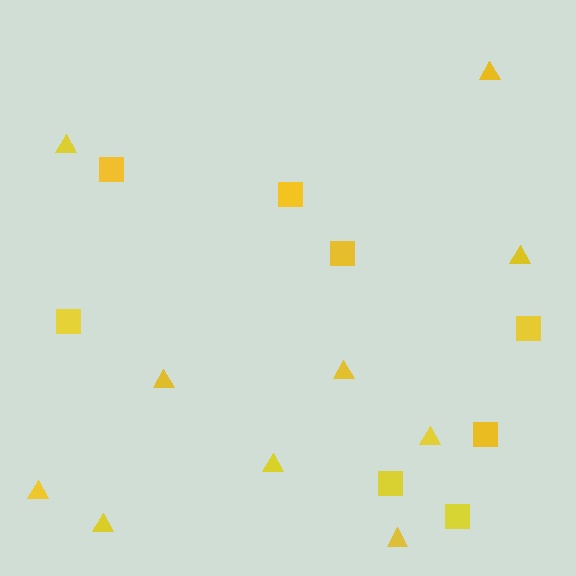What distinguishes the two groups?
There are 2 groups: one group of squares (8) and one group of triangles (10).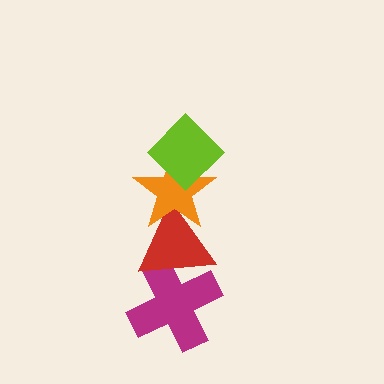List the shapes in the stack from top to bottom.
From top to bottom: the lime diamond, the orange star, the red triangle, the magenta cross.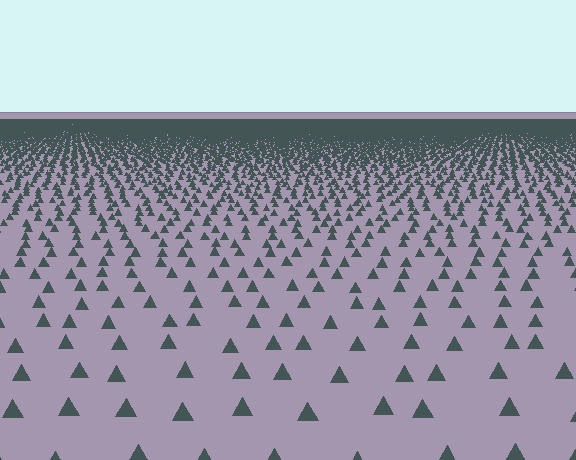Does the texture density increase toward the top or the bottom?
Density increases toward the top.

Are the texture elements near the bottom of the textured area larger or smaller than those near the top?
Larger. Near the bottom, elements are closer to the viewer and appear at a bigger on-screen size.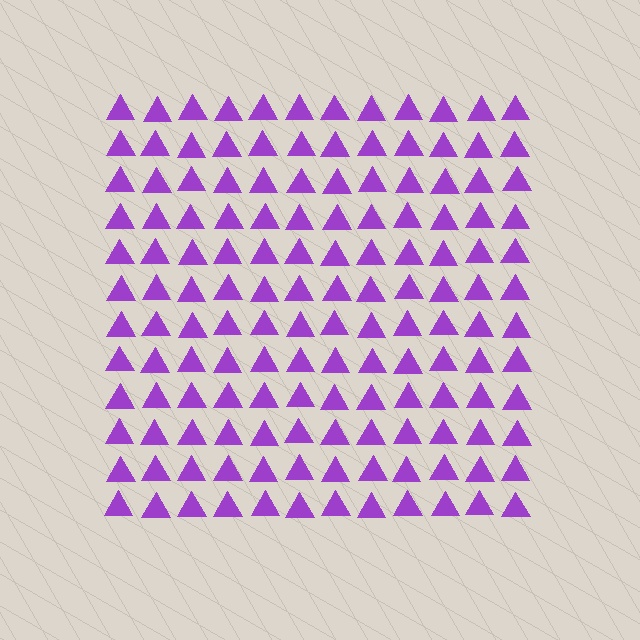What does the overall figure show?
The overall figure shows a square.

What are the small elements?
The small elements are triangles.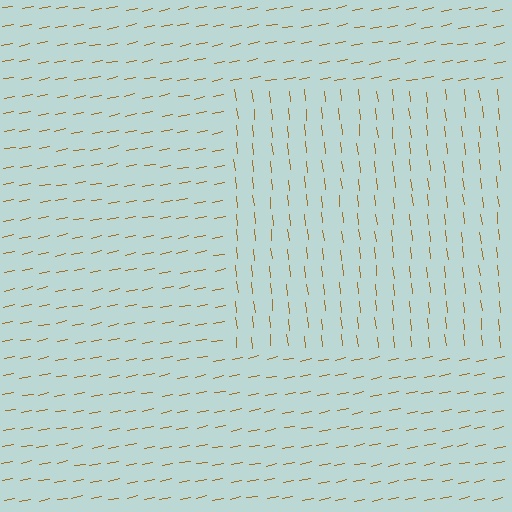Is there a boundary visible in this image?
Yes, there is a texture boundary formed by a change in line orientation.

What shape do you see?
I see a rectangle.